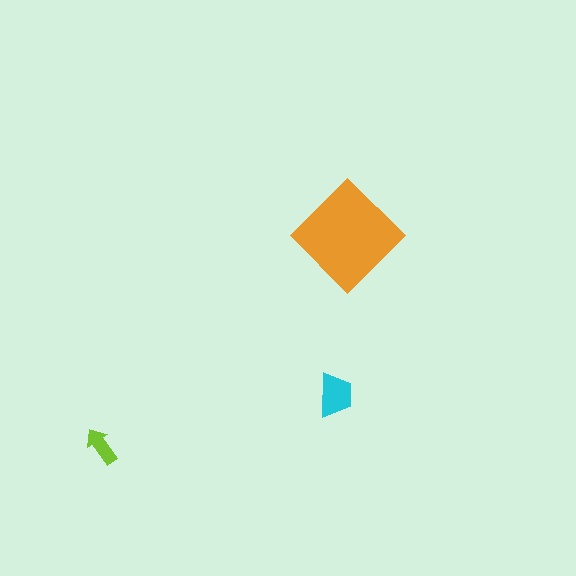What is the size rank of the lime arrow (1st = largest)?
3rd.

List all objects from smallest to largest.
The lime arrow, the cyan trapezoid, the orange diamond.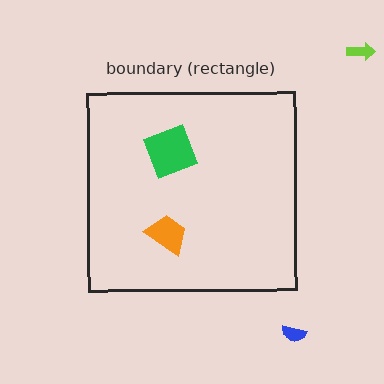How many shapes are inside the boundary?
2 inside, 2 outside.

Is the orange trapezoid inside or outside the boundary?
Inside.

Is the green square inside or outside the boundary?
Inside.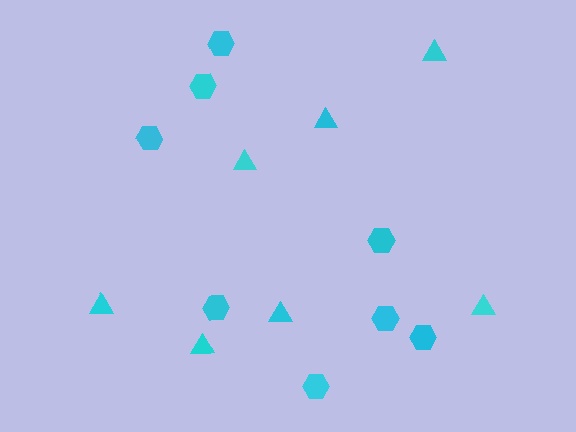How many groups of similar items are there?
There are 2 groups: one group of hexagons (8) and one group of triangles (7).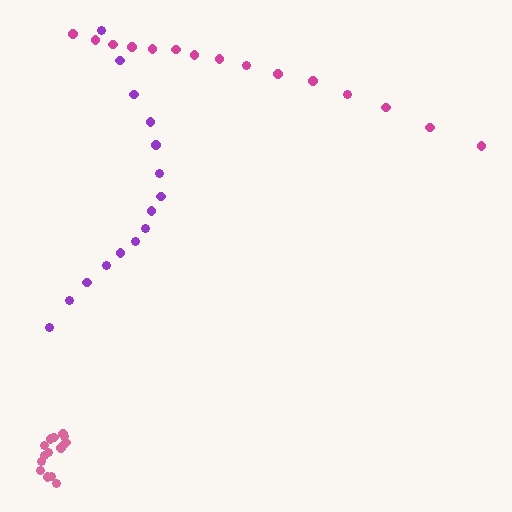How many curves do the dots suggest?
There are 3 distinct paths.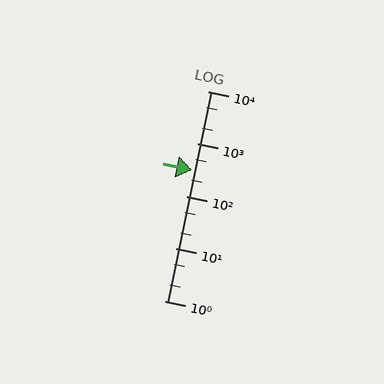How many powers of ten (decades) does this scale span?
The scale spans 4 decades, from 1 to 10000.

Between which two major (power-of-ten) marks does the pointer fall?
The pointer is between 100 and 1000.